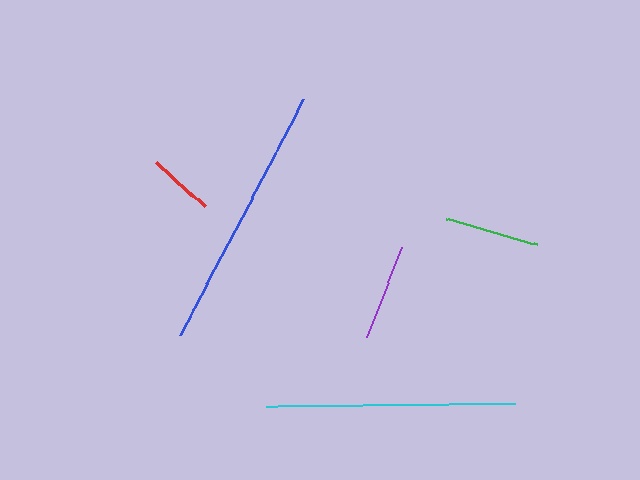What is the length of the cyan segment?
The cyan segment is approximately 248 pixels long.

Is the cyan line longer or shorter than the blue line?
The blue line is longer than the cyan line.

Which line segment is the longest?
The blue line is the longest at approximately 267 pixels.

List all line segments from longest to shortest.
From longest to shortest: blue, cyan, purple, green, red.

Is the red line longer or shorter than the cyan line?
The cyan line is longer than the red line.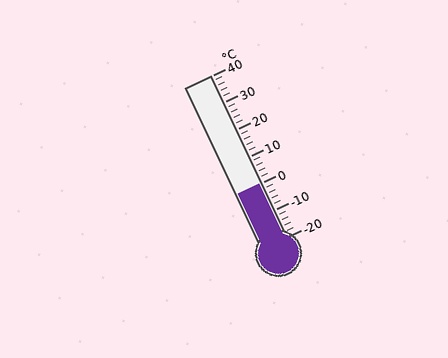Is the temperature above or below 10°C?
The temperature is below 10°C.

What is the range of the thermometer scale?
The thermometer scale ranges from -20°C to 40°C.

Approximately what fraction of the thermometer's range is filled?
The thermometer is filled to approximately 35% of its range.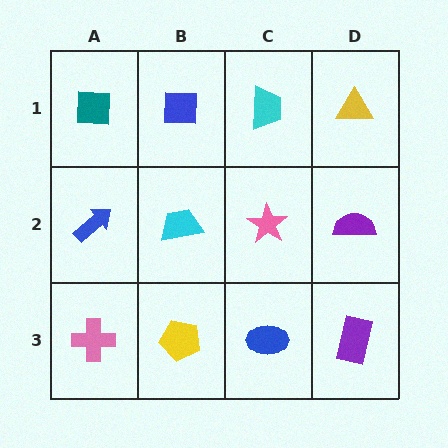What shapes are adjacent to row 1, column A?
A blue arrow (row 2, column A), a blue square (row 1, column B).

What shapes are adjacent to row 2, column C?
A cyan trapezoid (row 1, column C), a blue ellipse (row 3, column C), a cyan trapezoid (row 2, column B), a purple semicircle (row 2, column D).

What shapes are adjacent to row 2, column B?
A blue square (row 1, column B), a yellow pentagon (row 3, column B), a blue arrow (row 2, column A), a pink star (row 2, column C).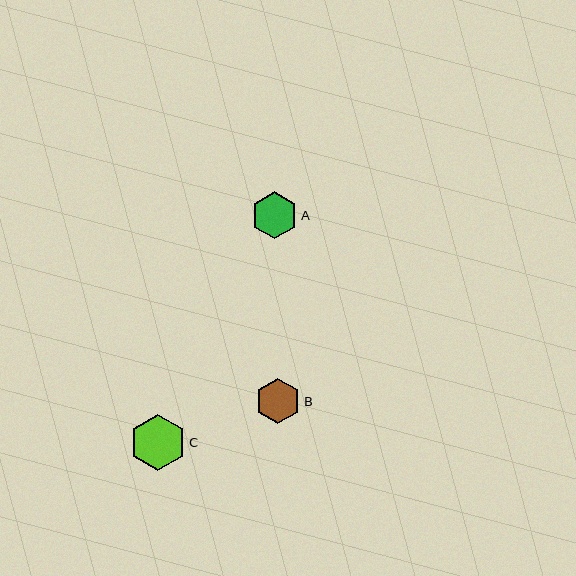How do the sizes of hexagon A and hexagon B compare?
Hexagon A and hexagon B are approximately the same size.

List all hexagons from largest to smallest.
From largest to smallest: C, A, B.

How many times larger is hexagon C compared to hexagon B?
Hexagon C is approximately 1.2 times the size of hexagon B.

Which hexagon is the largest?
Hexagon C is the largest with a size of approximately 56 pixels.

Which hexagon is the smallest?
Hexagon B is the smallest with a size of approximately 45 pixels.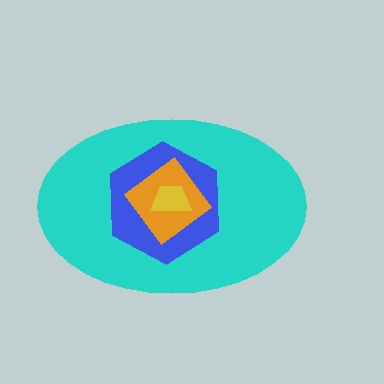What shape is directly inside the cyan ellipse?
The blue hexagon.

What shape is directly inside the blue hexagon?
The orange diamond.